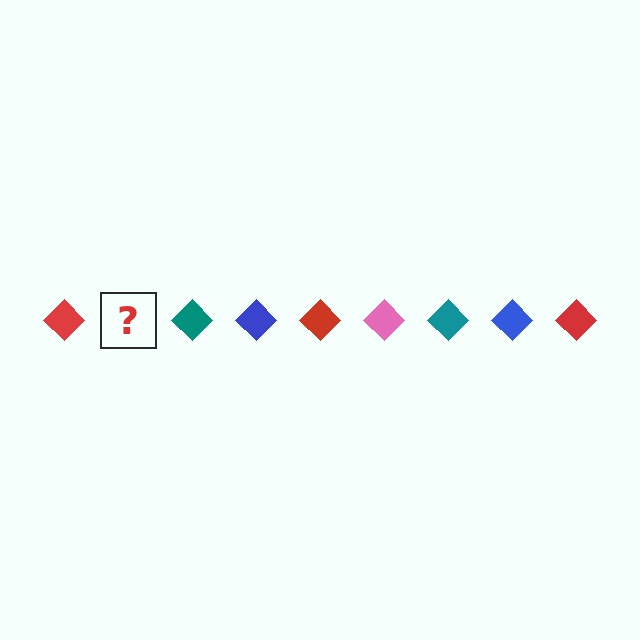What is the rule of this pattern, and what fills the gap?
The rule is that the pattern cycles through red, pink, teal, blue diamonds. The gap should be filled with a pink diamond.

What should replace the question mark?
The question mark should be replaced with a pink diamond.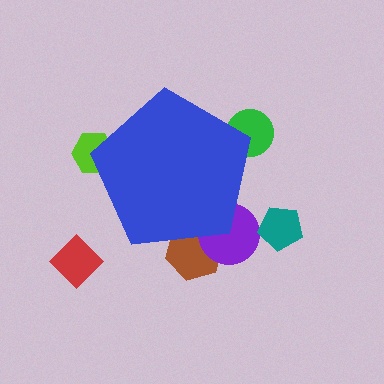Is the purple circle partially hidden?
Yes, the purple circle is partially hidden behind the blue pentagon.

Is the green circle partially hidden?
Yes, the green circle is partially hidden behind the blue pentagon.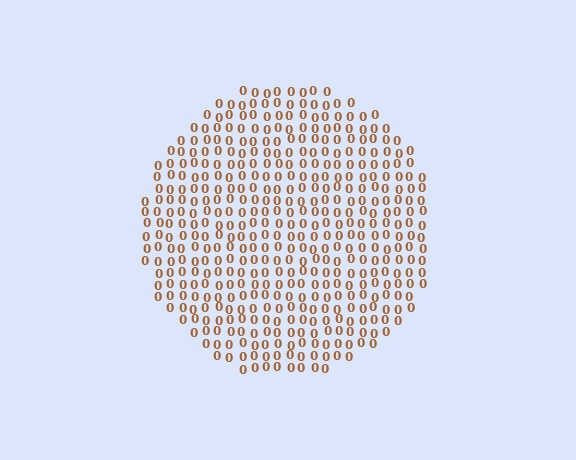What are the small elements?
The small elements are digit 0's.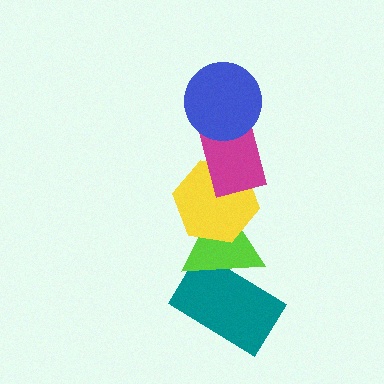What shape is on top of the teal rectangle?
The lime triangle is on top of the teal rectangle.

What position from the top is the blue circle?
The blue circle is 1st from the top.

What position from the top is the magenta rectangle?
The magenta rectangle is 2nd from the top.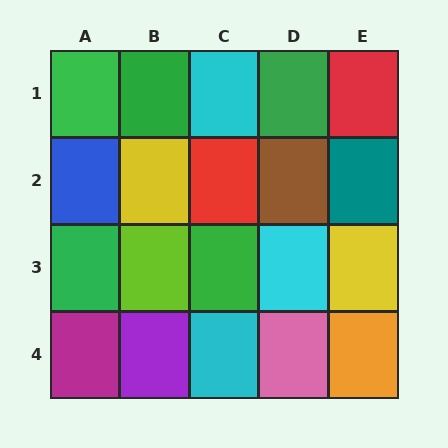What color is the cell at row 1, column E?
Red.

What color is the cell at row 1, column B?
Green.